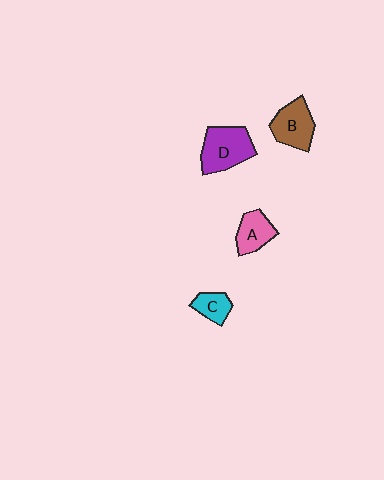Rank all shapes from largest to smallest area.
From largest to smallest: D (purple), B (brown), A (pink), C (cyan).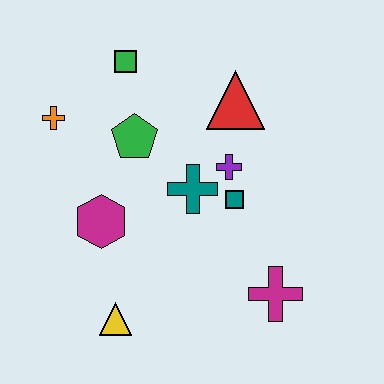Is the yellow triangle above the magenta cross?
No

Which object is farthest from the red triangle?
The yellow triangle is farthest from the red triangle.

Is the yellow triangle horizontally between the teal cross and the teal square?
No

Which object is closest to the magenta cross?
The teal square is closest to the magenta cross.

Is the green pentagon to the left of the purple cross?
Yes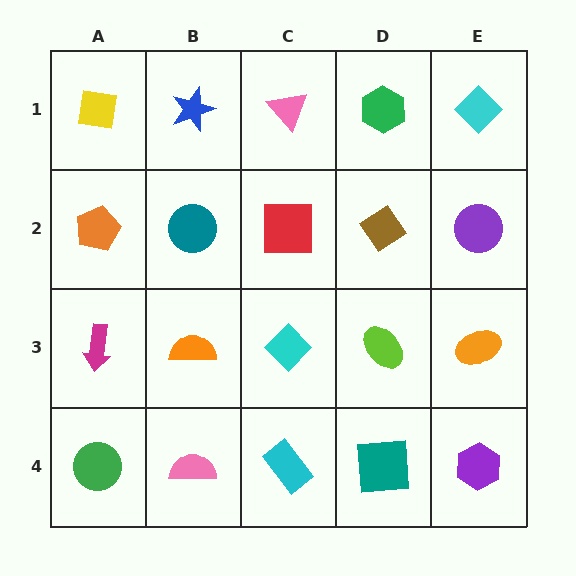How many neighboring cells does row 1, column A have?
2.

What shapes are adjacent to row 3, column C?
A red square (row 2, column C), a cyan rectangle (row 4, column C), an orange semicircle (row 3, column B), a lime ellipse (row 3, column D).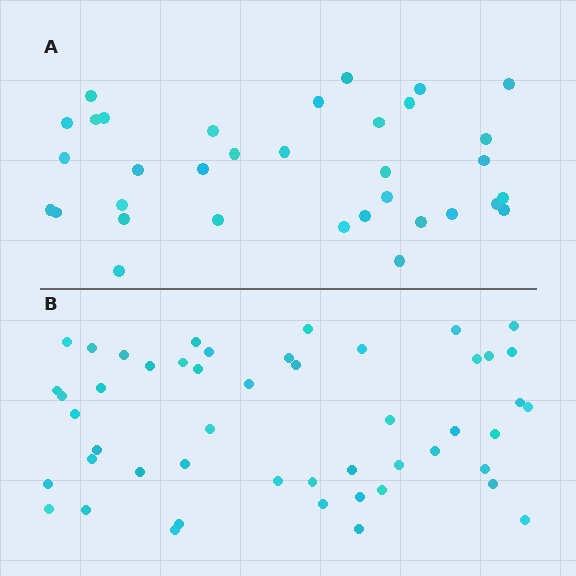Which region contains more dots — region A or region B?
Region B (the bottom region) has more dots.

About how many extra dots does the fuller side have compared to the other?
Region B has approximately 15 more dots than region A.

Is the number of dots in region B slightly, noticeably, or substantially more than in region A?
Region B has noticeably more, but not dramatically so. The ratio is roughly 1.4 to 1.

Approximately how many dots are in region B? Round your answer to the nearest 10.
About 50 dots. (The exact count is 49, which rounds to 50.)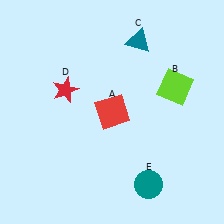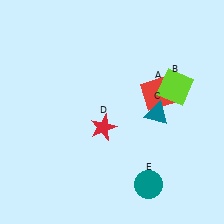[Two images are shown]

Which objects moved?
The objects that moved are: the red square (A), the teal triangle (C), the red star (D).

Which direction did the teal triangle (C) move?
The teal triangle (C) moved down.